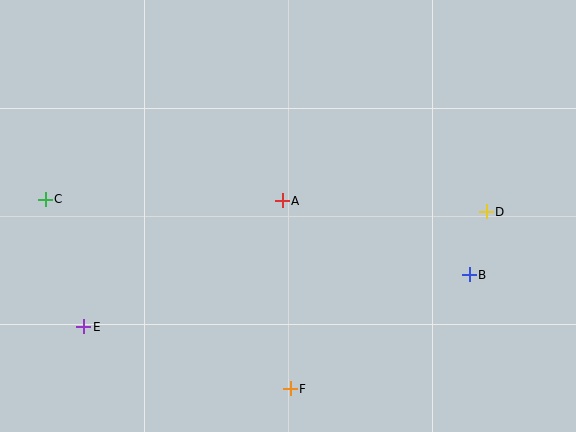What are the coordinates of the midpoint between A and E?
The midpoint between A and E is at (183, 264).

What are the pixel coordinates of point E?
Point E is at (84, 327).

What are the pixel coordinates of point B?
Point B is at (469, 275).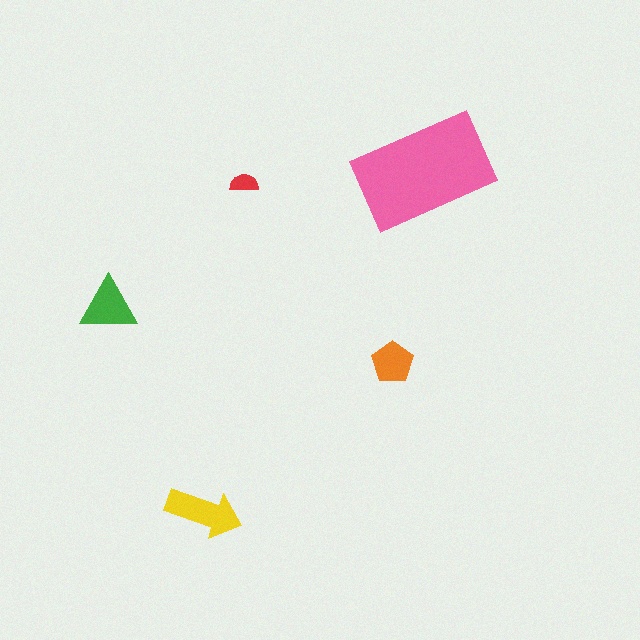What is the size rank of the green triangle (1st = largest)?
3rd.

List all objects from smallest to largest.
The red semicircle, the orange pentagon, the green triangle, the yellow arrow, the pink rectangle.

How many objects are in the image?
There are 5 objects in the image.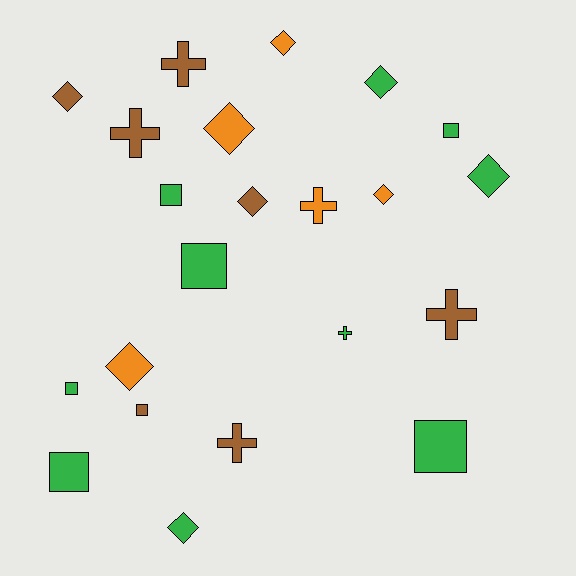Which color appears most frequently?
Green, with 10 objects.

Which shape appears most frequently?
Diamond, with 9 objects.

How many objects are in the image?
There are 22 objects.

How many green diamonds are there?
There are 3 green diamonds.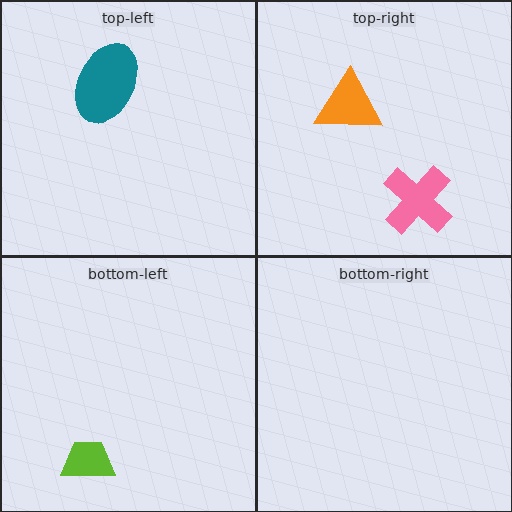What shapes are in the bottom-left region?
The lime trapezoid.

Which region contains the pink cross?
The top-right region.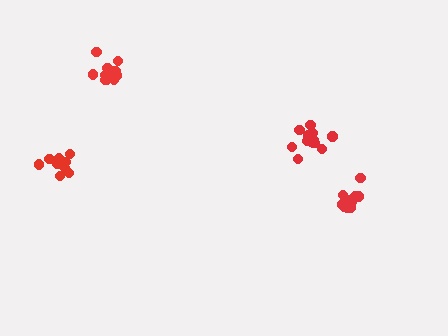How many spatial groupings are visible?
There are 4 spatial groupings.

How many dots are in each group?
Group 1: 14 dots, Group 2: 13 dots, Group 3: 15 dots, Group 4: 12 dots (54 total).